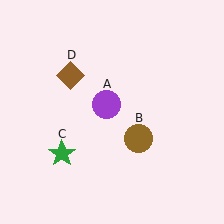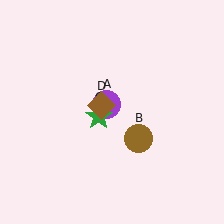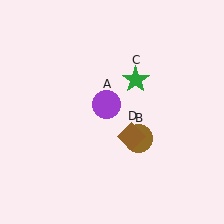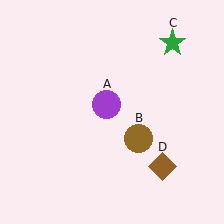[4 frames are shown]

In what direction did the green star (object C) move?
The green star (object C) moved up and to the right.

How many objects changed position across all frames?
2 objects changed position: green star (object C), brown diamond (object D).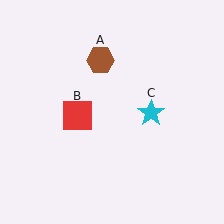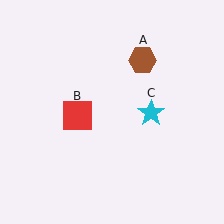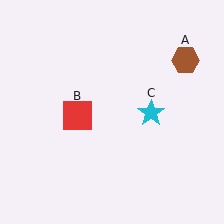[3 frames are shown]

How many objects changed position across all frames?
1 object changed position: brown hexagon (object A).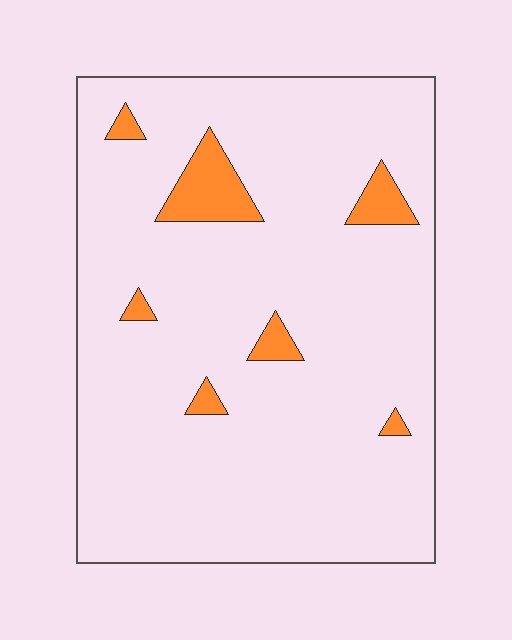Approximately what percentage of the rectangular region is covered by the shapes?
Approximately 5%.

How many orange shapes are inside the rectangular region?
7.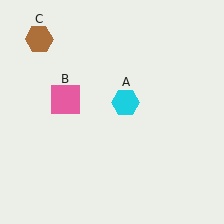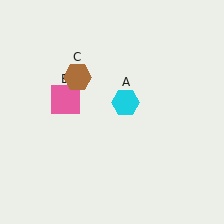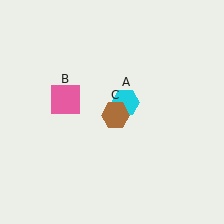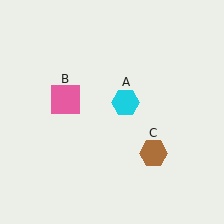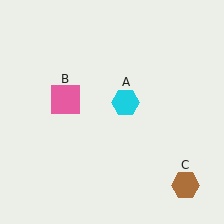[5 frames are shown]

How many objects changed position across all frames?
1 object changed position: brown hexagon (object C).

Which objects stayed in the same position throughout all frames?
Cyan hexagon (object A) and pink square (object B) remained stationary.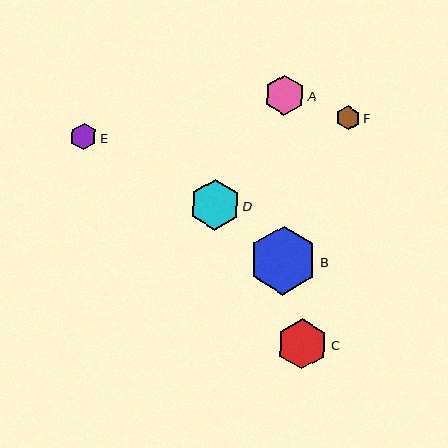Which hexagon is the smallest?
Hexagon F is the smallest with a size of approximately 24 pixels.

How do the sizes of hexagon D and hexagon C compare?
Hexagon D and hexagon C are approximately the same size.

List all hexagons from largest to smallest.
From largest to smallest: B, D, C, A, E, F.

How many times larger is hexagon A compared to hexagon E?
Hexagon A is approximately 1.5 times the size of hexagon E.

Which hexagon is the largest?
Hexagon B is the largest with a size of approximately 69 pixels.